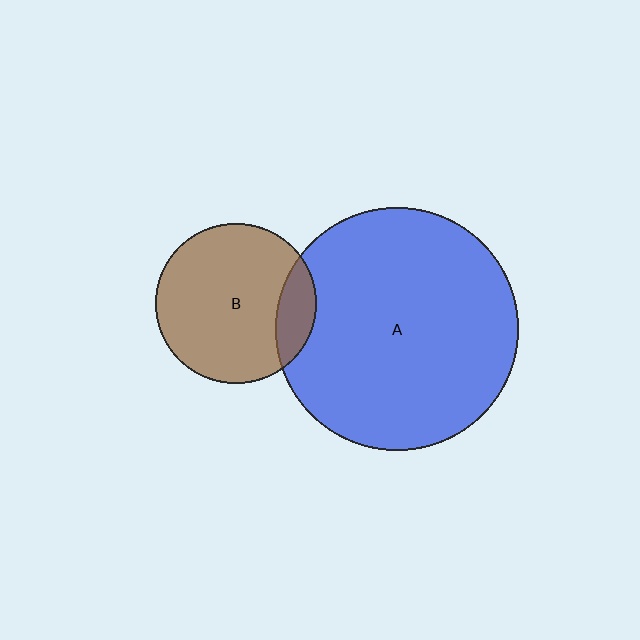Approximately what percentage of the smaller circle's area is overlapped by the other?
Approximately 15%.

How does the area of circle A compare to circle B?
Approximately 2.3 times.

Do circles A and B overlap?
Yes.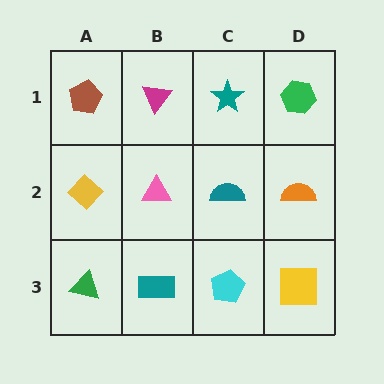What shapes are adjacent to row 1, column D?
An orange semicircle (row 2, column D), a teal star (row 1, column C).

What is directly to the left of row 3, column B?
A green triangle.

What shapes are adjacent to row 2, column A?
A brown pentagon (row 1, column A), a green triangle (row 3, column A), a pink triangle (row 2, column B).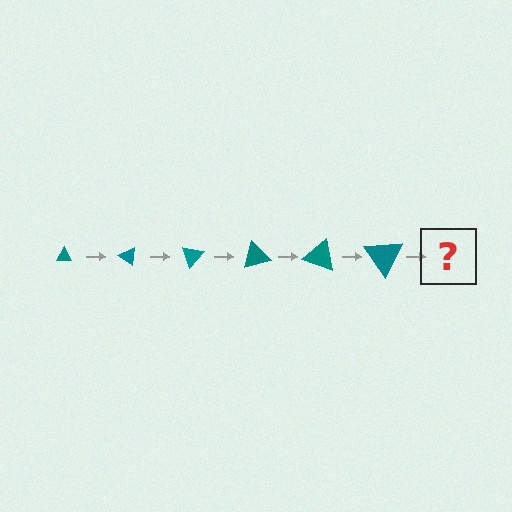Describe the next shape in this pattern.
It should be a triangle, larger than the previous one and rotated 210 degrees from the start.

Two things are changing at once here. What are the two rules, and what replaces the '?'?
The two rules are that the triangle grows larger each step and it rotates 35 degrees each step. The '?' should be a triangle, larger than the previous one and rotated 210 degrees from the start.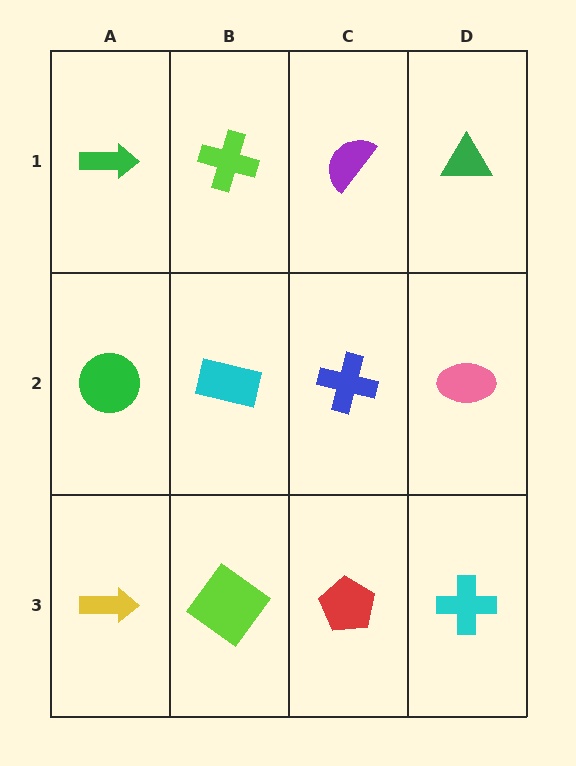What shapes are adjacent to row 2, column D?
A green triangle (row 1, column D), a cyan cross (row 3, column D), a blue cross (row 2, column C).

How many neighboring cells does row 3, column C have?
3.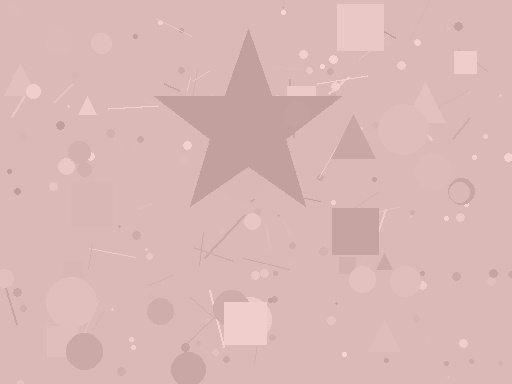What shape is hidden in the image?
A star is hidden in the image.